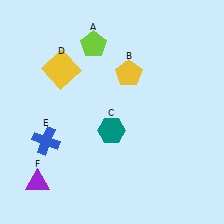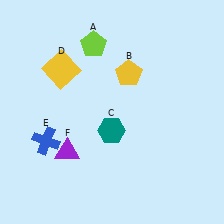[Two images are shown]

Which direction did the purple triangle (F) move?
The purple triangle (F) moved up.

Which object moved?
The purple triangle (F) moved up.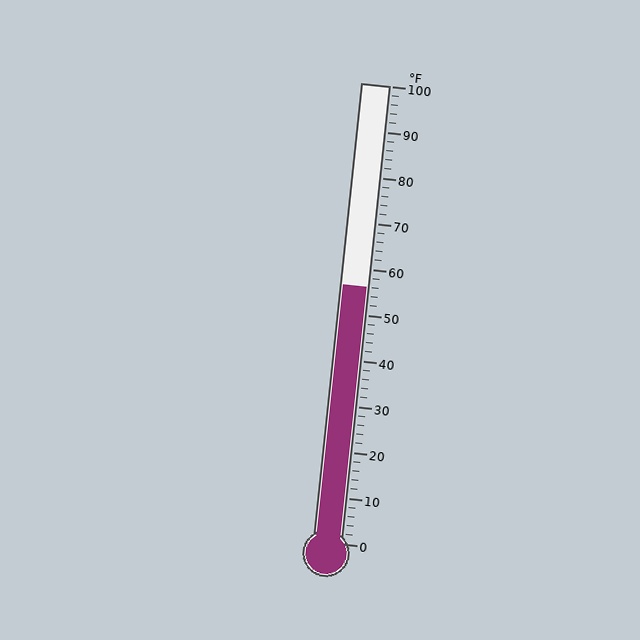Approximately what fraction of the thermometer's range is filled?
The thermometer is filled to approximately 55% of its range.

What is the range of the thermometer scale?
The thermometer scale ranges from 0°F to 100°F.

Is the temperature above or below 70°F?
The temperature is below 70°F.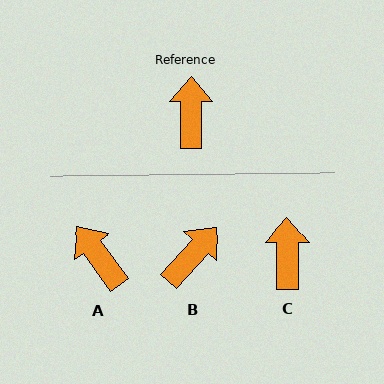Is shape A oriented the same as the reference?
No, it is off by about 36 degrees.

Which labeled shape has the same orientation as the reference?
C.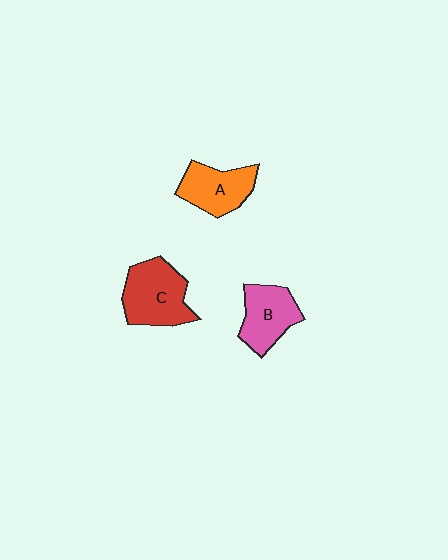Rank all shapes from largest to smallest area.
From largest to smallest: C (red), A (orange), B (pink).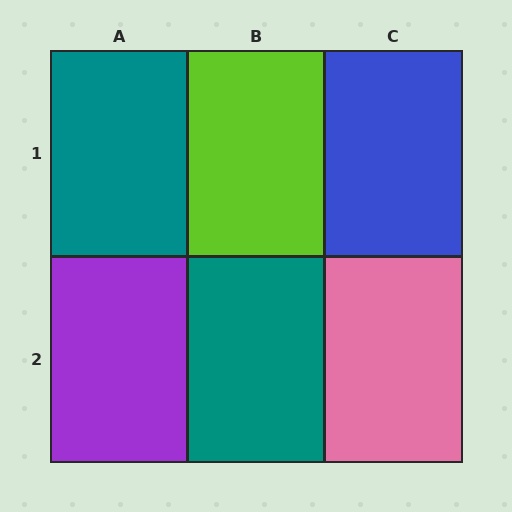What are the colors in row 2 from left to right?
Purple, teal, pink.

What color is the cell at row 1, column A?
Teal.